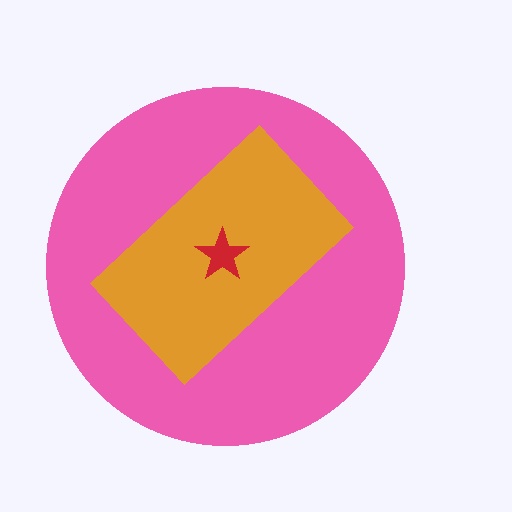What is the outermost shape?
The pink circle.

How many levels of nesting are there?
3.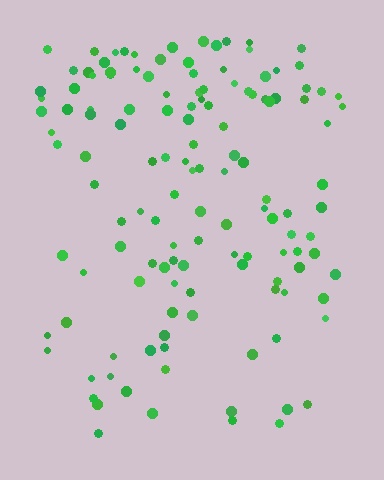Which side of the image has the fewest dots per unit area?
The bottom.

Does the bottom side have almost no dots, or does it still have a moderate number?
Still a moderate number, just noticeably fewer than the top.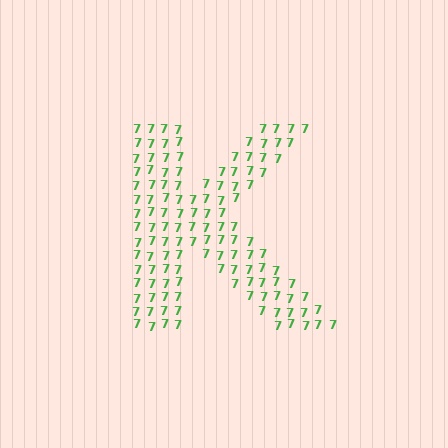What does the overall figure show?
The overall figure shows the letter K.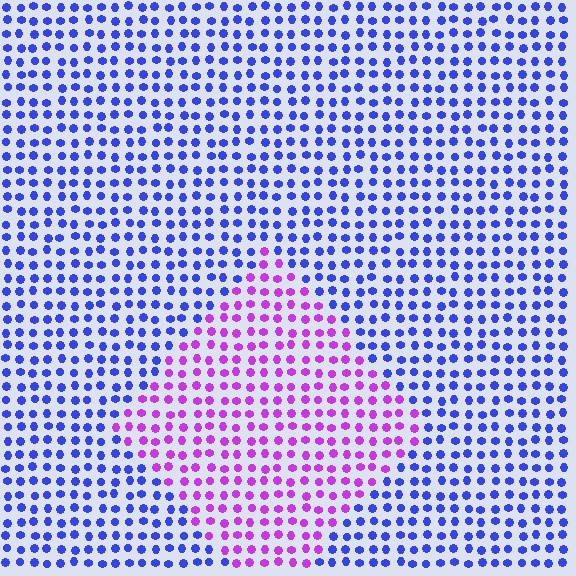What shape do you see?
I see a diamond.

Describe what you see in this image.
The image is filled with small blue elements in a uniform arrangement. A diamond-shaped region is visible where the elements are tinted to a slightly different hue, forming a subtle color boundary.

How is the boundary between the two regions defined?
The boundary is defined purely by a slight shift in hue (about 56 degrees). Spacing, size, and orientation are identical on both sides.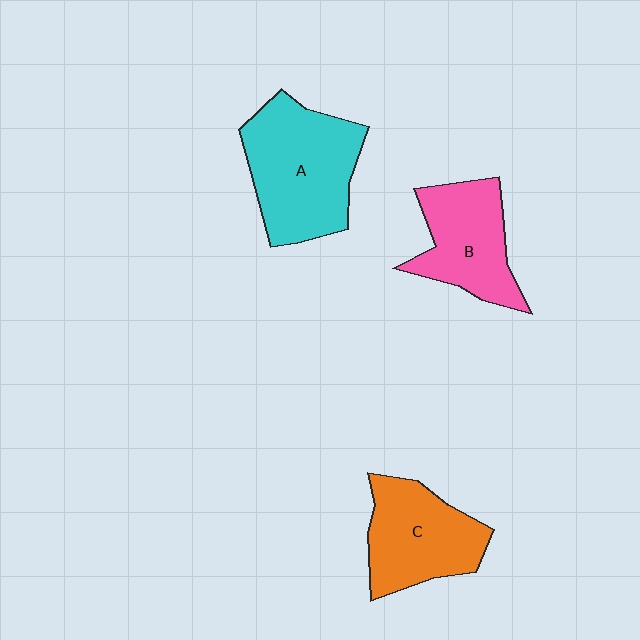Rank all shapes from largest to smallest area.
From largest to smallest: A (cyan), C (orange), B (pink).